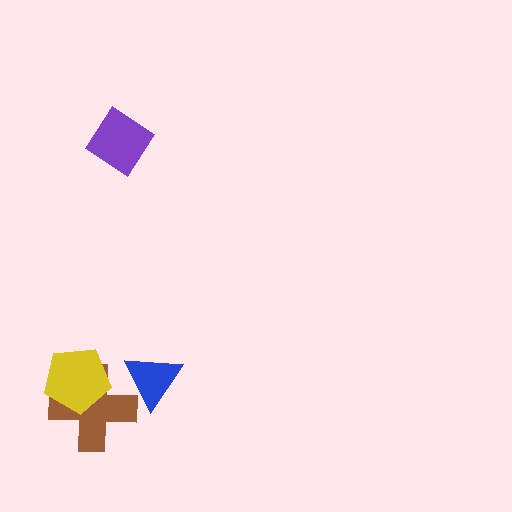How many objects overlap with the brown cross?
2 objects overlap with the brown cross.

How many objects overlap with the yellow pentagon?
1 object overlaps with the yellow pentagon.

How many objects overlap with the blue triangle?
1 object overlaps with the blue triangle.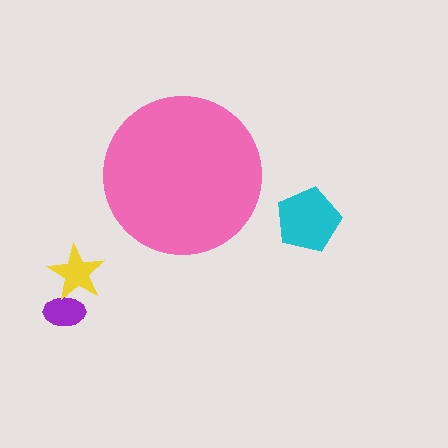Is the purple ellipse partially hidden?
No, the purple ellipse is fully visible.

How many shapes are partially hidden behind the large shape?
0 shapes are partially hidden.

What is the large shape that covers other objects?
A pink circle.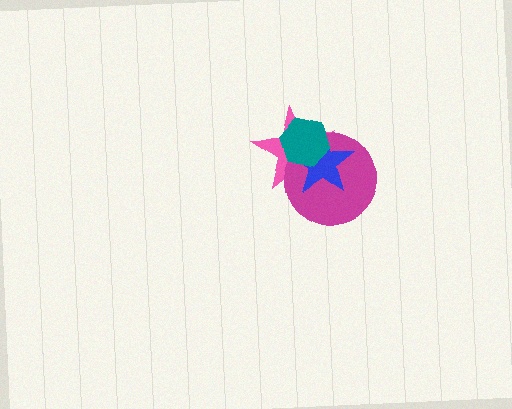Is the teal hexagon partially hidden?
No, no other shape covers it.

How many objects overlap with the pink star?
3 objects overlap with the pink star.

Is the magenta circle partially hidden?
Yes, it is partially covered by another shape.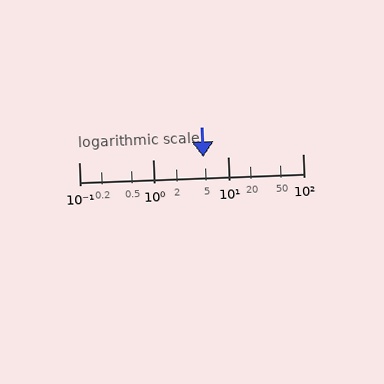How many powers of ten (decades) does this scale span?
The scale spans 3 decades, from 0.1 to 100.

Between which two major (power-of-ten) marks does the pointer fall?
The pointer is between 1 and 10.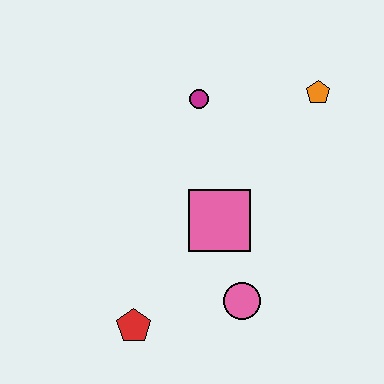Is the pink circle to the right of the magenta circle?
Yes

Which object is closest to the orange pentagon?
The magenta circle is closest to the orange pentagon.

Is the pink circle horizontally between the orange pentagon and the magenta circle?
Yes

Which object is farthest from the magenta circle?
The red pentagon is farthest from the magenta circle.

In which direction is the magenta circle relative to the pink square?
The magenta circle is above the pink square.